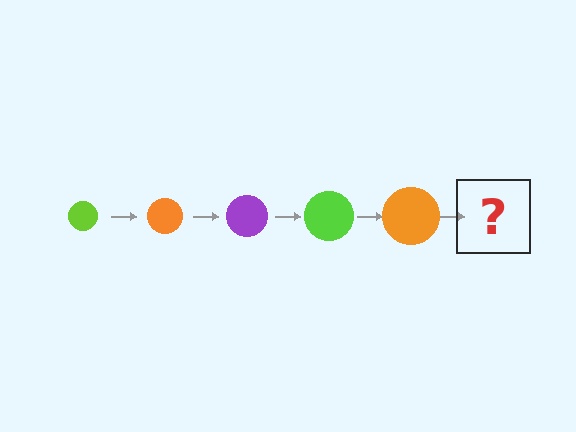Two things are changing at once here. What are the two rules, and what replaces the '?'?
The two rules are that the circle grows larger each step and the color cycles through lime, orange, and purple. The '?' should be a purple circle, larger than the previous one.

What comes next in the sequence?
The next element should be a purple circle, larger than the previous one.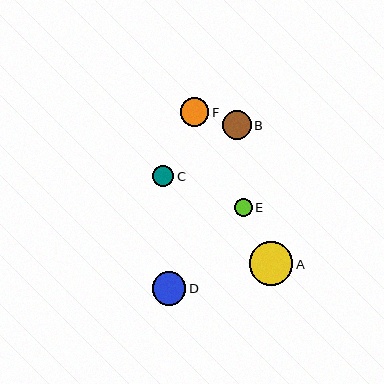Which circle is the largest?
Circle A is the largest with a size of approximately 44 pixels.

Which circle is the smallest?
Circle E is the smallest with a size of approximately 18 pixels.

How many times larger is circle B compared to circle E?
Circle B is approximately 1.6 times the size of circle E.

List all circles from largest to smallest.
From largest to smallest: A, D, F, B, C, E.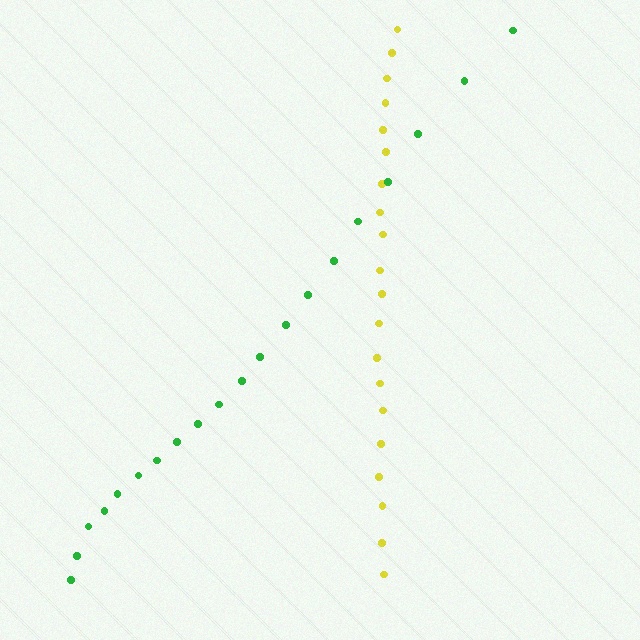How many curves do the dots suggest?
There are 2 distinct paths.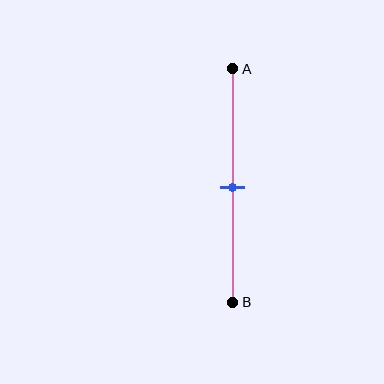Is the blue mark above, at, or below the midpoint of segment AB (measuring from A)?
The blue mark is approximately at the midpoint of segment AB.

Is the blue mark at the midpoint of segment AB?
Yes, the mark is approximately at the midpoint.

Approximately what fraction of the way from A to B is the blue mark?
The blue mark is approximately 50% of the way from A to B.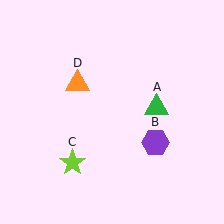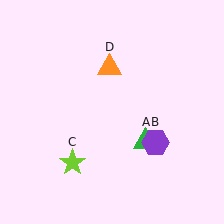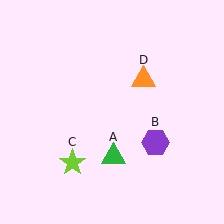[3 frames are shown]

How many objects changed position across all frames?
2 objects changed position: green triangle (object A), orange triangle (object D).